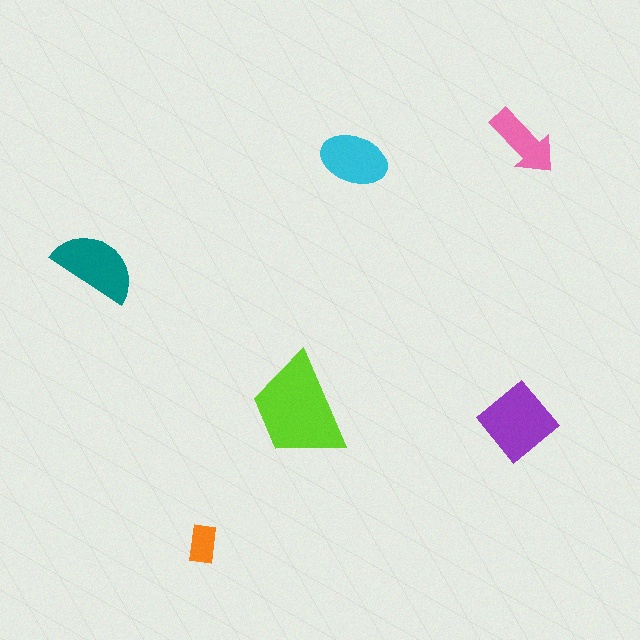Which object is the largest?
The lime trapezoid.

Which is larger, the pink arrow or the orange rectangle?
The pink arrow.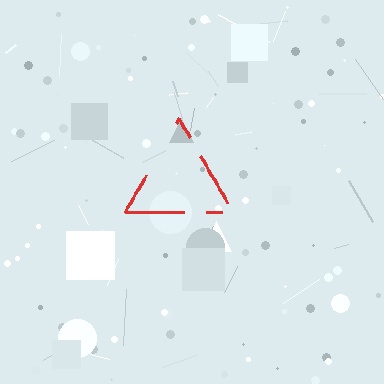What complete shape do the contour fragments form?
The contour fragments form a triangle.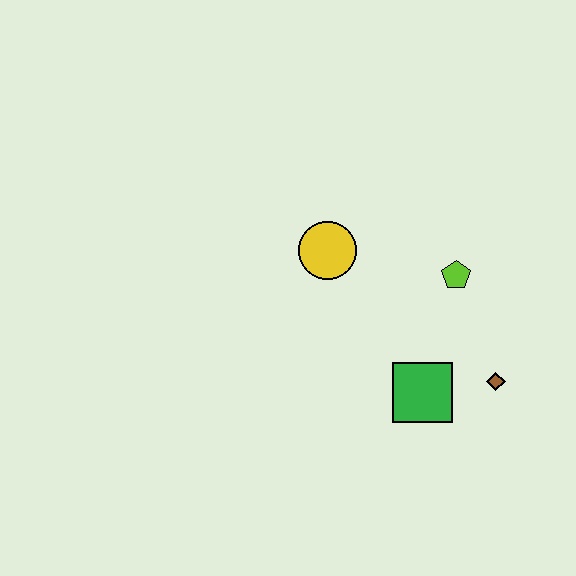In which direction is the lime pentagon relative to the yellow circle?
The lime pentagon is to the right of the yellow circle.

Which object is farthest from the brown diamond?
The yellow circle is farthest from the brown diamond.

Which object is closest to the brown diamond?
The green square is closest to the brown diamond.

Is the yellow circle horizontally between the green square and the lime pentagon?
No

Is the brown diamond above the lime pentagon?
No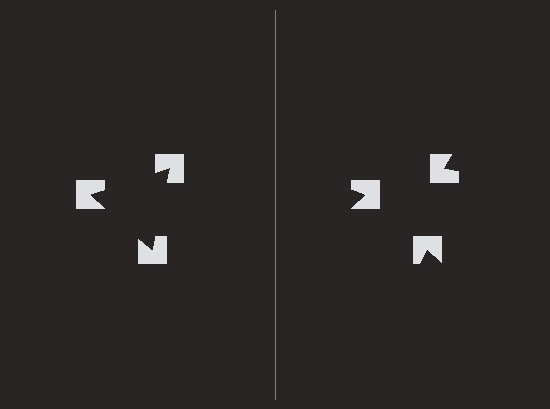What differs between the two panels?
The notched squares are positioned identically on both sides; only the wedge orientations differ. On the left they align to a triangle; on the right they are misaligned.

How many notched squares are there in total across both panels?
6 — 3 on each side.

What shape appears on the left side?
An illusory triangle.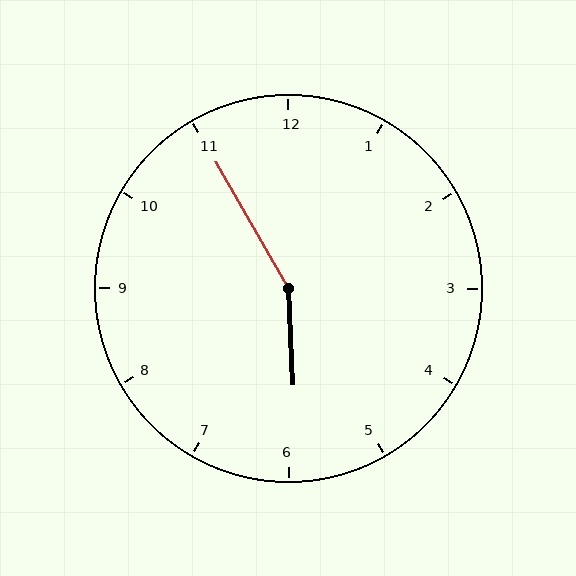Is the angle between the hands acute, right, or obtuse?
It is obtuse.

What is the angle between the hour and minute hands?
Approximately 152 degrees.